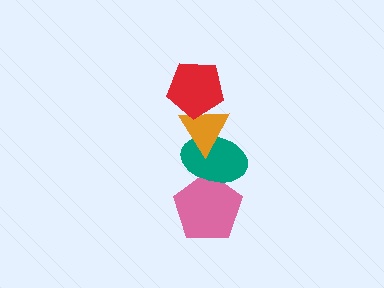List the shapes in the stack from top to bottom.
From top to bottom: the red pentagon, the orange triangle, the teal ellipse, the pink pentagon.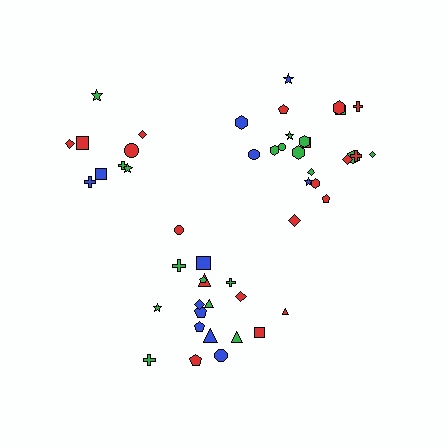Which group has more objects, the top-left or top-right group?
The top-right group.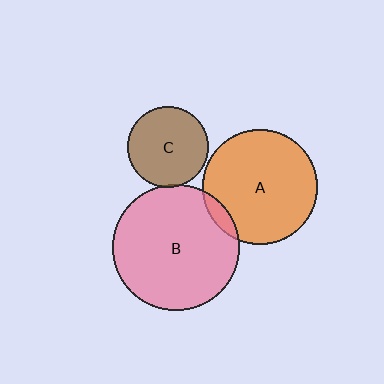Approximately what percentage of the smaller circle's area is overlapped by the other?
Approximately 5%.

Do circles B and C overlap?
Yes.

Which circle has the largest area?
Circle B (pink).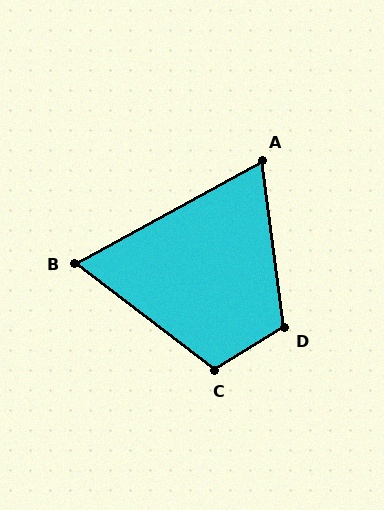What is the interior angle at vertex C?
Approximately 111 degrees (obtuse).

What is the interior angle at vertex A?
Approximately 69 degrees (acute).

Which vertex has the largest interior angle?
D, at approximately 114 degrees.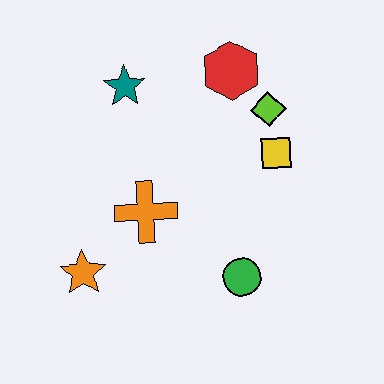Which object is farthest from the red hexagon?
The orange star is farthest from the red hexagon.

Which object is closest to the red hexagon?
The lime diamond is closest to the red hexagon.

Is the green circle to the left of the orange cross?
No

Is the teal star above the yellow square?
Yes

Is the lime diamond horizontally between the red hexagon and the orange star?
No